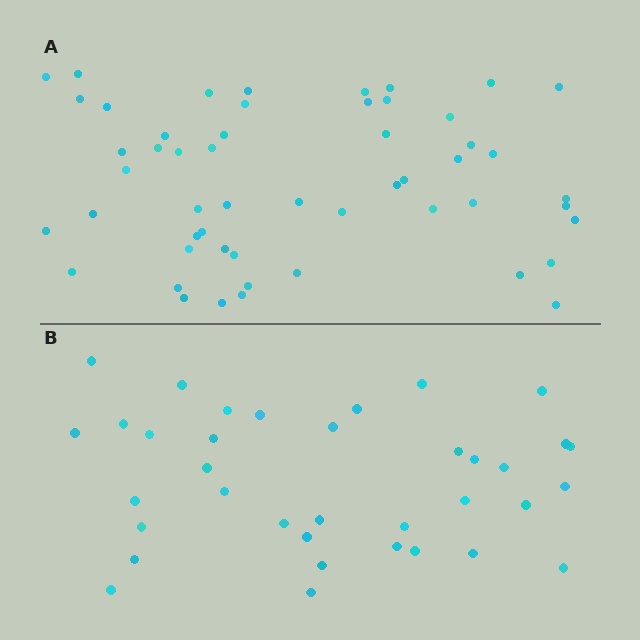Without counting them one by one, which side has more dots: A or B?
Region A (the top region) has more dots.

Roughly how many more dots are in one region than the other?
Region A has approximately 15 more dots than region B.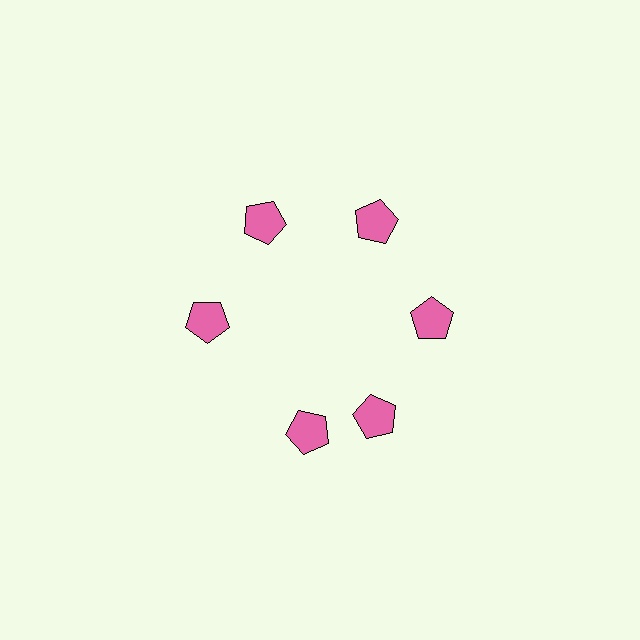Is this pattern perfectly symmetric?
No. The 6 pink pentagons are arranged in a ring, but one element near the 7 o'clock position is rotated out of alignment along the ring, breaking the 6-fold rotational symmetry.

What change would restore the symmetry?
The symmetry would be restored by rotating it back into even spacing with its neighbors so that all 6 pentagons sit at equal angles and equal distance from the center.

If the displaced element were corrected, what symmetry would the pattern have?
It would have 6-fold rotational symmetry — the pattern would map onto itself every 60 degrees.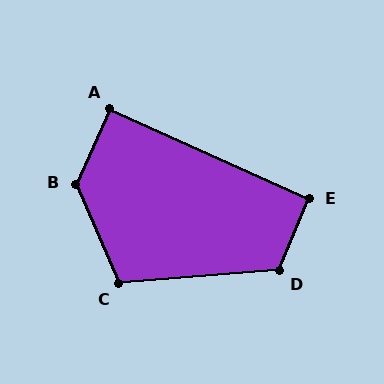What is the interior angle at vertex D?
Approximately 117 degrees (obtuse).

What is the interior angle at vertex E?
Approximately 92 degrees (approximately right).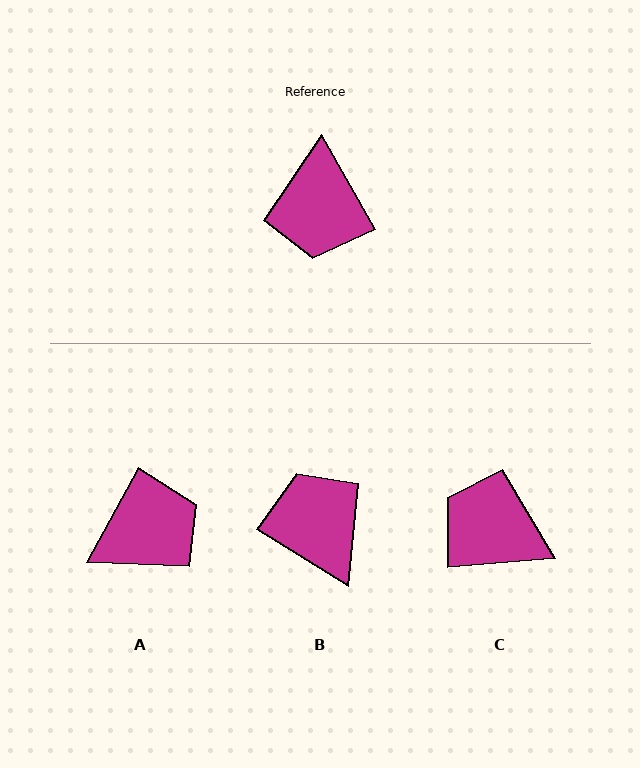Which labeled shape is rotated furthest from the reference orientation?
B, about 151 degrees away.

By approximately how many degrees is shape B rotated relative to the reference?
Approximately 151 degrees clockwise.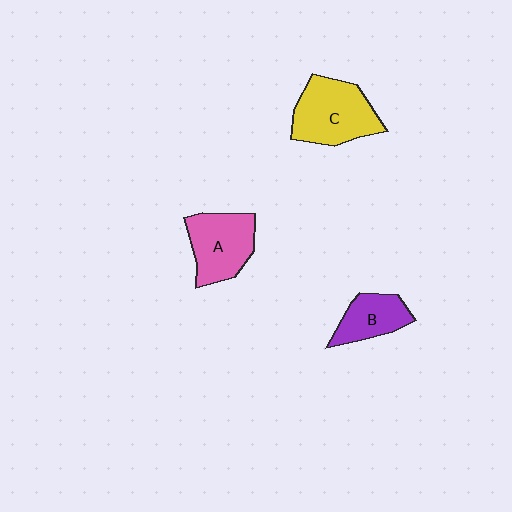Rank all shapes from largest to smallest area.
From largest to smallest: C (yellow), A (pink), B (purple).